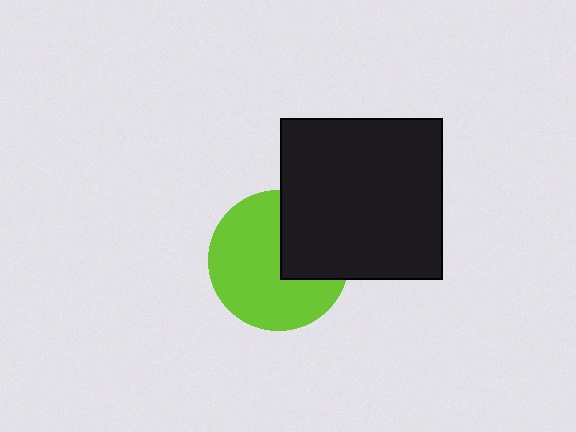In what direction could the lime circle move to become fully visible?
The lime circle could move left. That would shift it out from behind the black square entirely.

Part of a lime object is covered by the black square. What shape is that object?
It is a circle.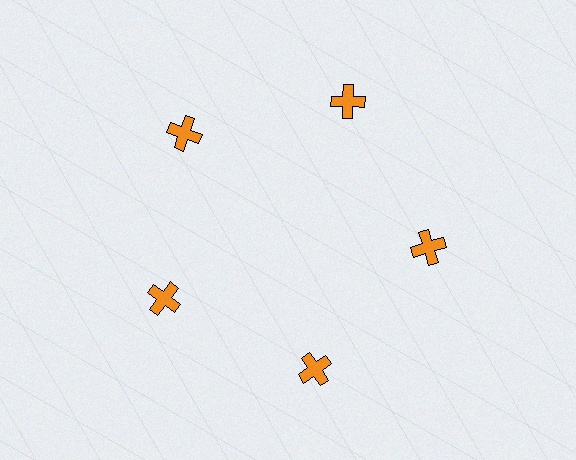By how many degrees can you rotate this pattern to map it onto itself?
The pattern maps onto itself every 72 degrees of rotation.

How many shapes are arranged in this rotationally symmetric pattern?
There are 5 shapes, arranged in 5 groups of 1.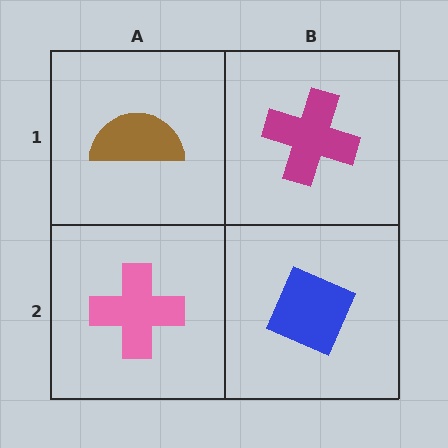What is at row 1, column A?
A brown semicircle.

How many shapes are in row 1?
2 shapes.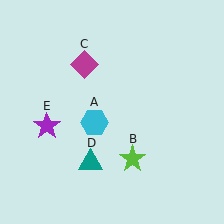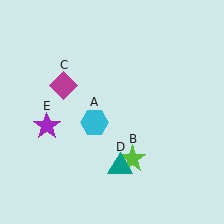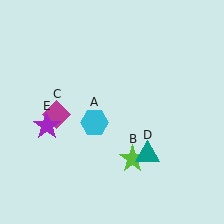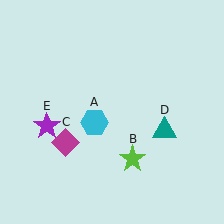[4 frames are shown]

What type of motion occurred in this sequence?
The magenta diamond (object C), teal triangle (object D) rotated counterclockwise around the center of the scene.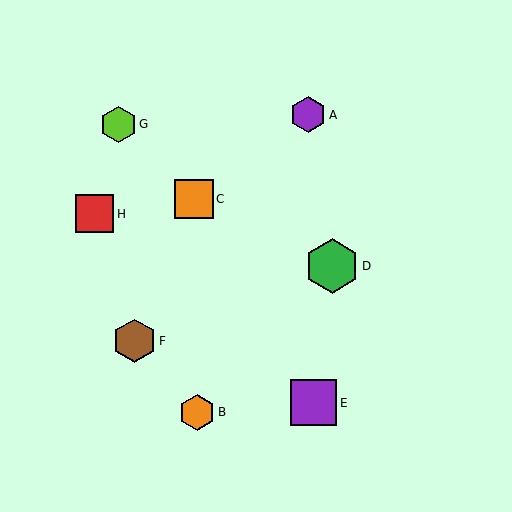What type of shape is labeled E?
Shape E is a purple square.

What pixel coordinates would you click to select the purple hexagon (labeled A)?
Click at (308, 115) to select the purple hexagon A.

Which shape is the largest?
The green hexagon (labeled D) is the largest.